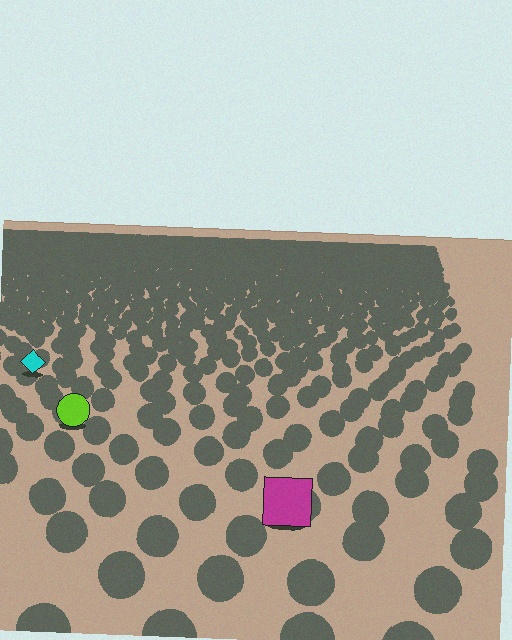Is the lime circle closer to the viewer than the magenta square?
No. The magenta square is closer — you can tell from the texture gradient: the ground texture is coarser near it.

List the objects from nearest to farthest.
From nearest to farthest: the magenta square, the lime circle, the cyan diamond.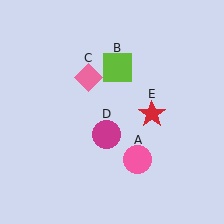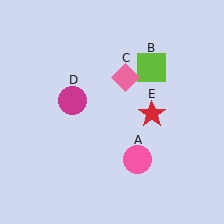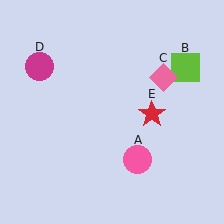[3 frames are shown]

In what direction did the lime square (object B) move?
The lime square (object B) moved right.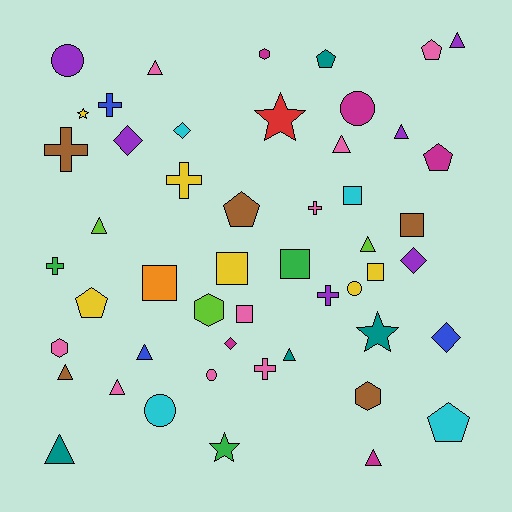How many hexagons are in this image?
There are 4 hexagons.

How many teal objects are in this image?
There are 4 teal objects.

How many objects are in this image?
There are 50 objects.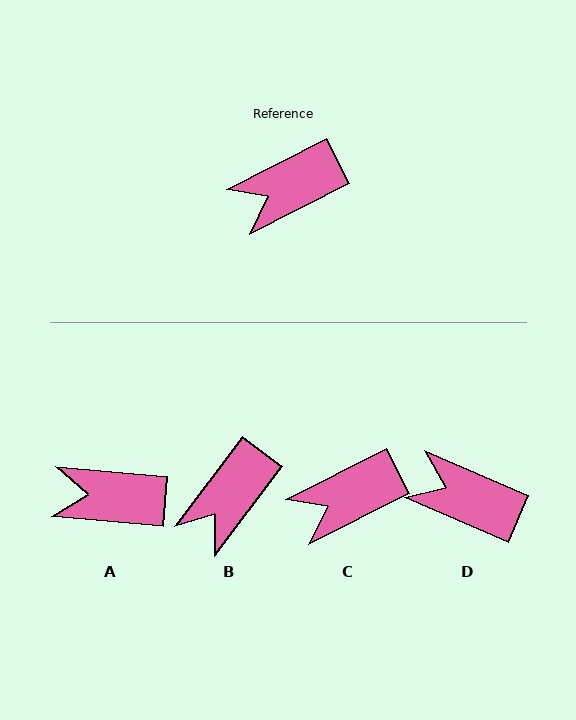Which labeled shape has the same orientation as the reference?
C.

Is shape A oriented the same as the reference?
No, it is off by about 32 degrees.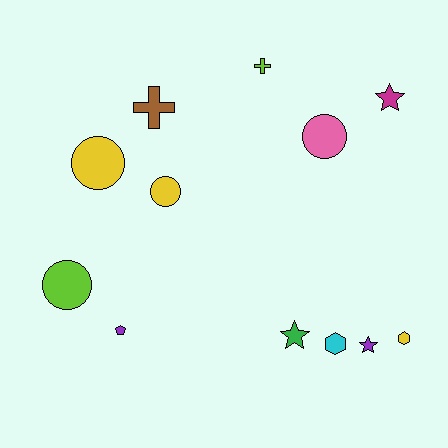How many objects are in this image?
There are 12 objects.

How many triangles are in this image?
There are no triangles.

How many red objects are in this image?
There are no red objects.